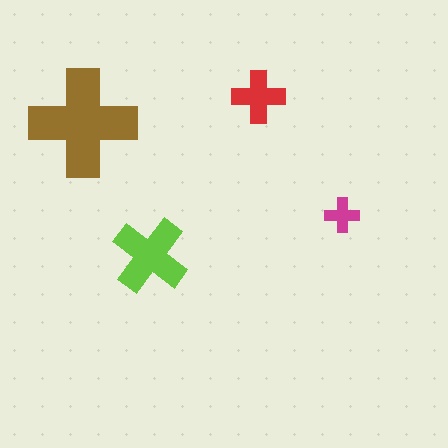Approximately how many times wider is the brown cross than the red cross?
About 2 times wider.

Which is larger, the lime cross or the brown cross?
The brown one.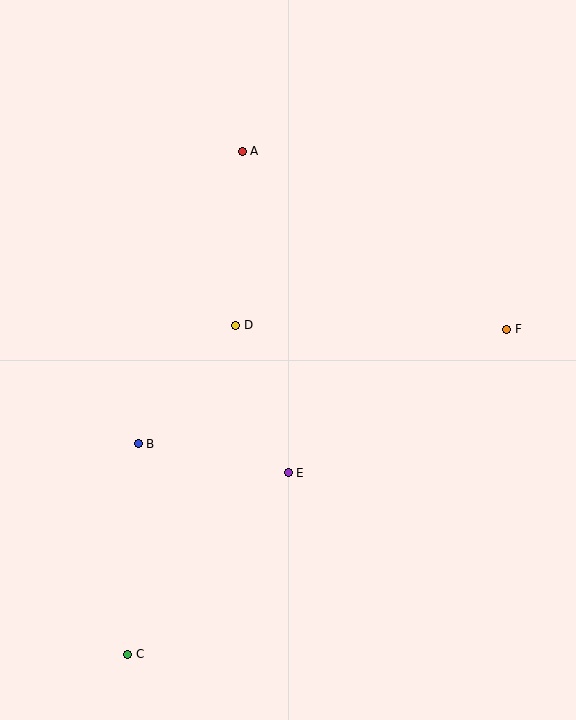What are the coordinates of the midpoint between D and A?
The midpoint between D and A is at (239, 238).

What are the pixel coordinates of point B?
Point B is at (138, 444).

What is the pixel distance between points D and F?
The distance between D and F is 271 pixels.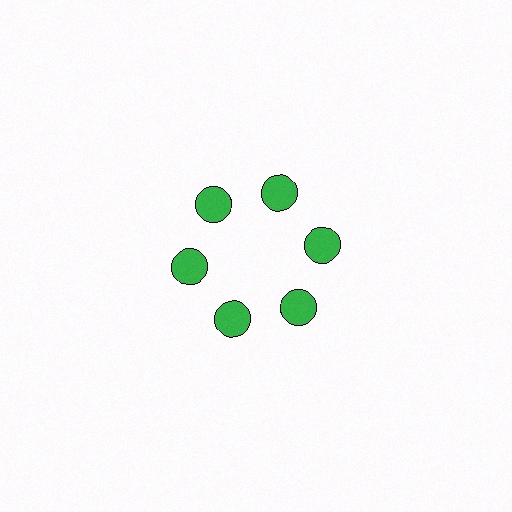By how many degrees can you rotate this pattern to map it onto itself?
The pattern maps onto itself every 60 degrees of rotation.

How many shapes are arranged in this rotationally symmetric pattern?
There are 6 shapes, arranged in 6 groups of 1.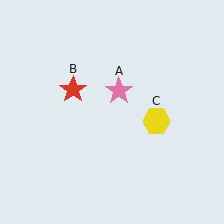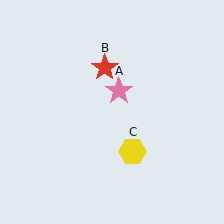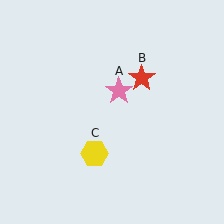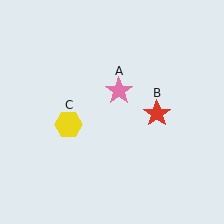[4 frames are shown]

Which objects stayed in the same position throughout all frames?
Pink star (object A) remained stationary.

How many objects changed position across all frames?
2 objects changed position: red star (object B), yellow hexagon (object C).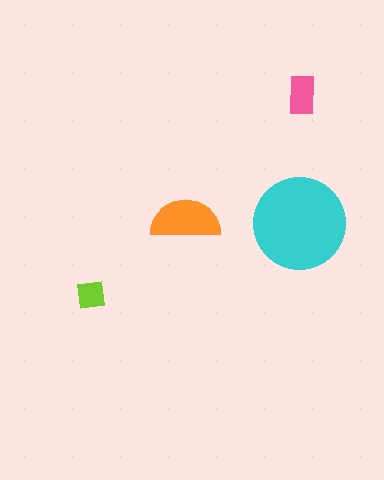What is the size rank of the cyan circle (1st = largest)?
1st.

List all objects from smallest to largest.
The lime square, the pink rectangle, the orange semicircle, the cyan circle.